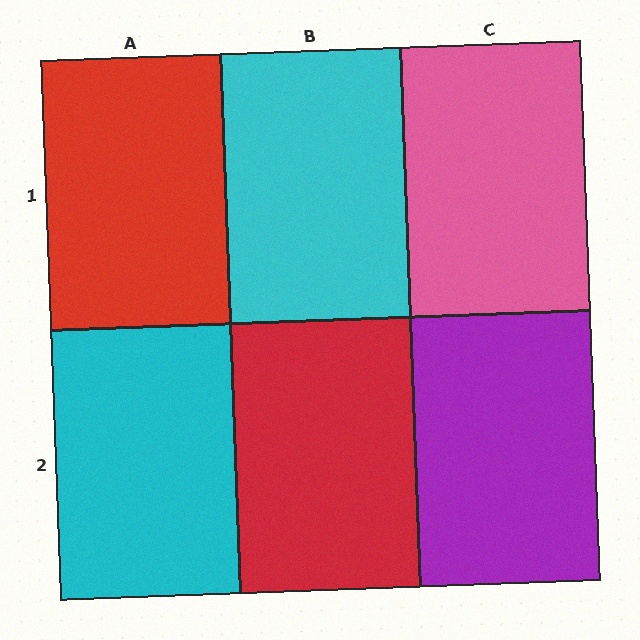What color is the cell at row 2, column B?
Red.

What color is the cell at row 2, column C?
Purple.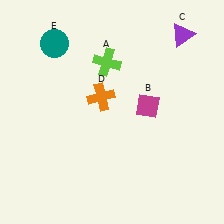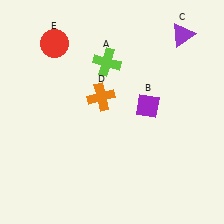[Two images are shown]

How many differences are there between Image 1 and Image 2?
There are 2 differences between the two images.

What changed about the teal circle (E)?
In Image 1, E is teal. In Image 2, it changed to red.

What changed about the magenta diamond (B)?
In Image 1, B is magenta. In Image 2, it changed to purple.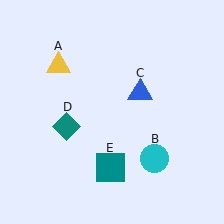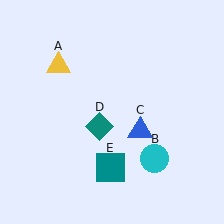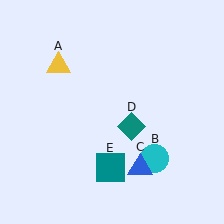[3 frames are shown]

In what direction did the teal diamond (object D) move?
The teal diamond (object D) moved right.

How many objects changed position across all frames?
2 objects changed position: blue triangle (object C), teal diamond (object D).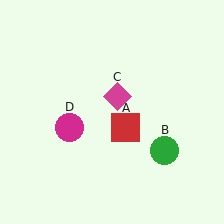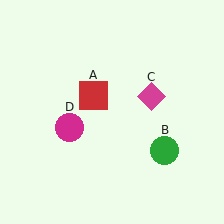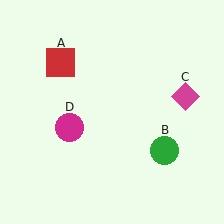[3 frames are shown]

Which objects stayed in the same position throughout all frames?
Green circle (object B) and magenta circle (object D) remained stationary.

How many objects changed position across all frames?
2 objects changed position: red square (object A), magenta diamond (object C).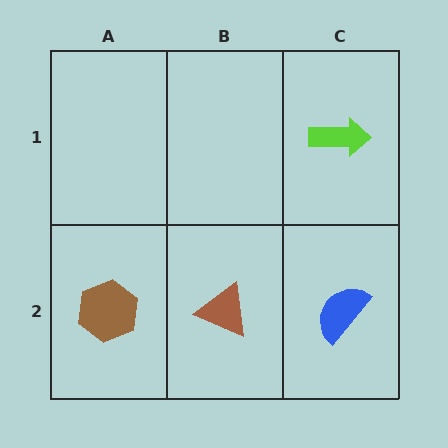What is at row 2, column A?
A brown hexagon.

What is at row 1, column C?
A lime arrow.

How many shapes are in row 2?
3 shapes.